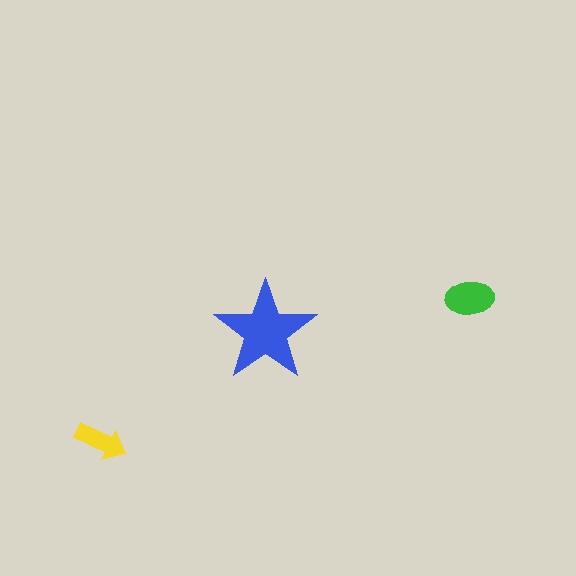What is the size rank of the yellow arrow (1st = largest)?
3rd.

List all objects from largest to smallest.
The blue star, the green ellipse, the yellow arrow.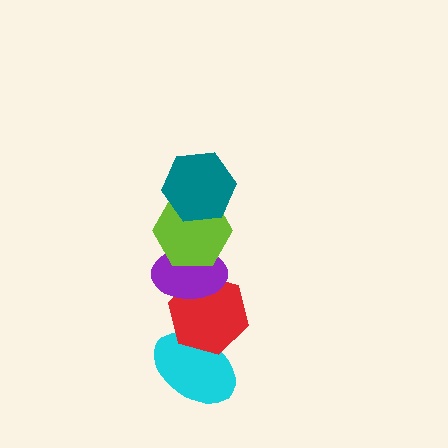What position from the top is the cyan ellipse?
The cyan ellipse is 5th from the top.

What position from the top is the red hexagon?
The red hexagon is 4th from the top.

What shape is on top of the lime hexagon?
The teal hexagon is on top of the lime hexagon.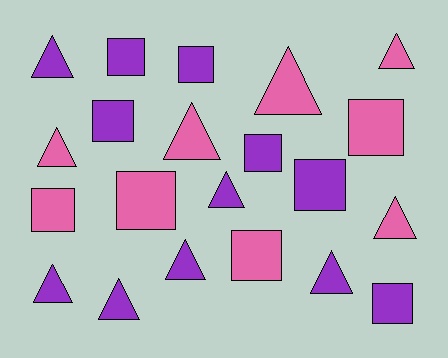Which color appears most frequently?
Purple, with 12 objects.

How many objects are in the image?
There are 21 objects.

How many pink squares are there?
There are 4 pink squares.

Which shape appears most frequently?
Triangle, with 11 objects.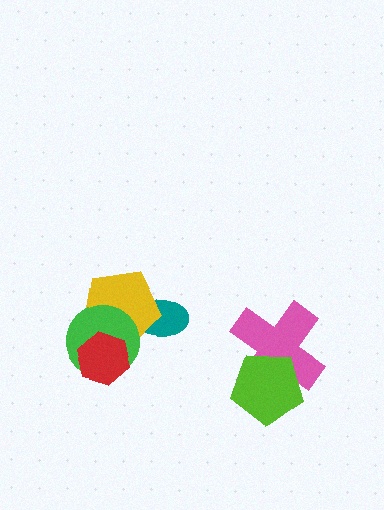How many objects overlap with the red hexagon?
2 objects overlap with the red hexagon.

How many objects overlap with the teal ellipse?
1 object overlaps with the teal ellipse.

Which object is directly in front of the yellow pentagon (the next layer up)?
The green circle is directly in front of the yellow pentagon.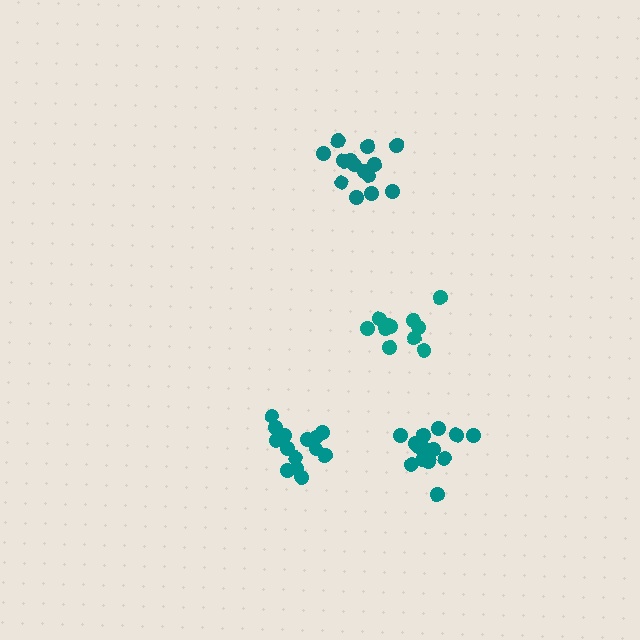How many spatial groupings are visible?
There are 4 spatial groupings.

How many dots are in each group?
Group 1: 11 dots, Group 2: 14 dots, Group 3: 14 dots, Group 4: 14 dots (53 total).